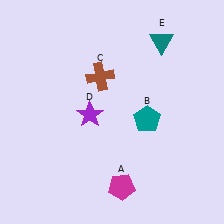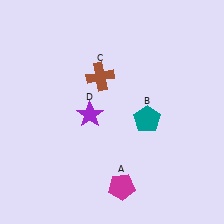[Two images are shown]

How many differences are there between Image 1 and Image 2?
There is 1 difference between the two images.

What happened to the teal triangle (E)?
The teal triangle (E) was removed in Image 2. It was in the top-right area of Image 1.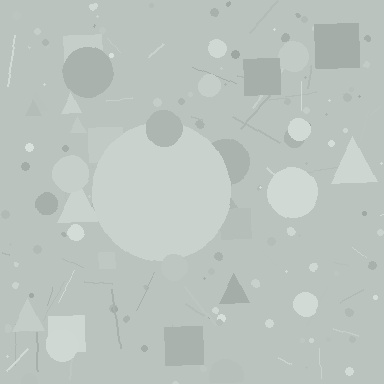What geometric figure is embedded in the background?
A circle is embedded in the background.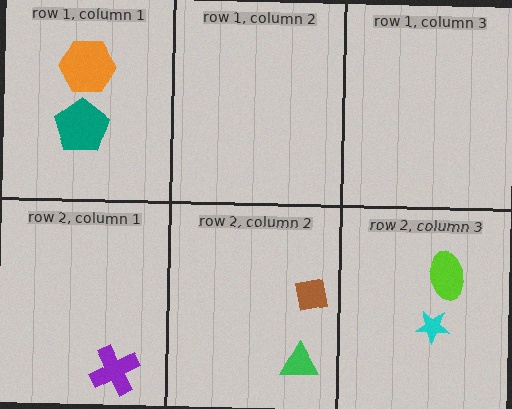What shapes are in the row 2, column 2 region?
The brown square, the green triangle.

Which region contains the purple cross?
The row 2, column 1 region.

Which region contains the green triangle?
The row 2, column 2 region.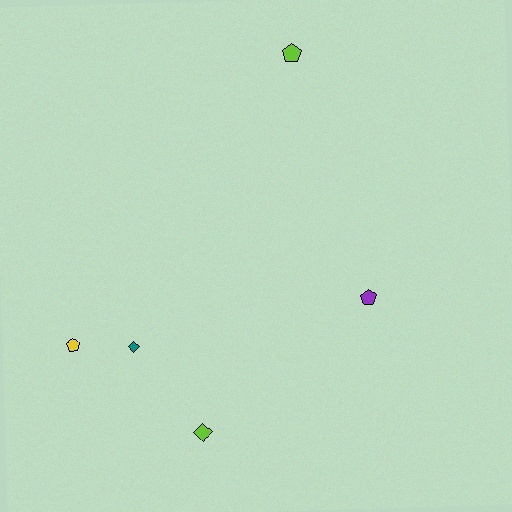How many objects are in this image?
There are 5 objects.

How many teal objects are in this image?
There is 1 teal object.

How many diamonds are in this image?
There are 2 diamonds.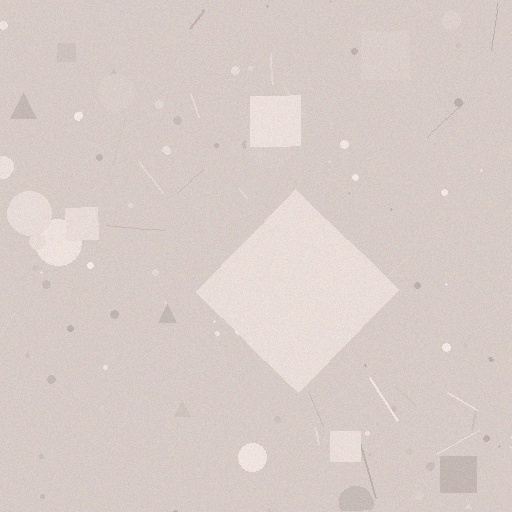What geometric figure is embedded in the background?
A diamond is embedded in the background.